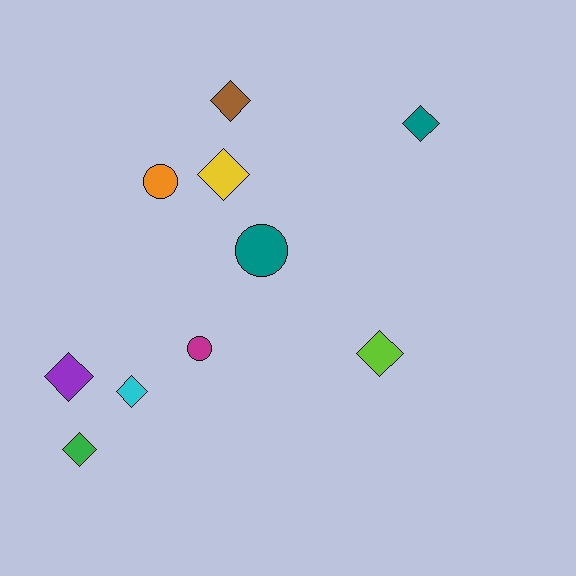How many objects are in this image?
There are 10 objects.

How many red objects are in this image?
There are no red objects.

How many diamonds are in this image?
There are 7 diamonds.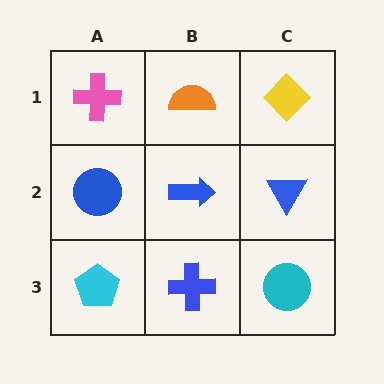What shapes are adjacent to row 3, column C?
A blue triangle (row 2, column C), a blue cross (row 3, column B).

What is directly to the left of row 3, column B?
A cyan pentagon.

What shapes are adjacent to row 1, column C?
A blue triangle (row 2, column C), an orange semicircle (row 1, column B).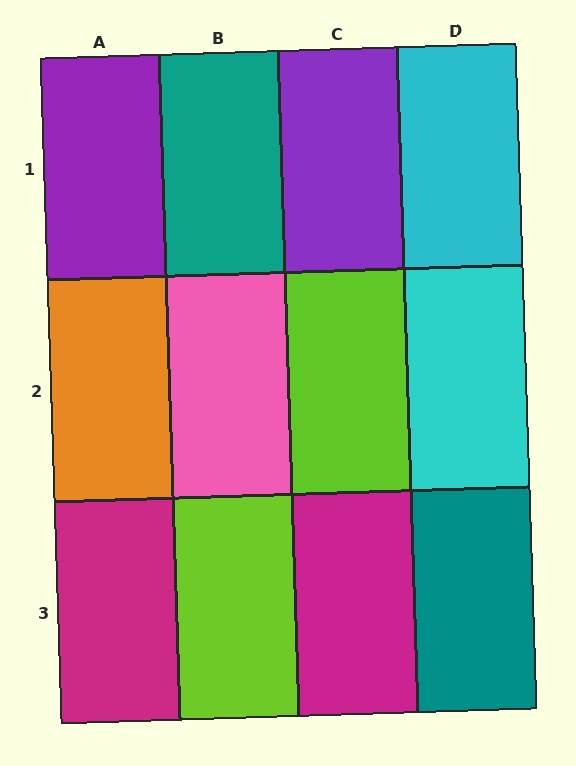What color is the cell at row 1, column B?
Teal.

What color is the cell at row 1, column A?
Purple.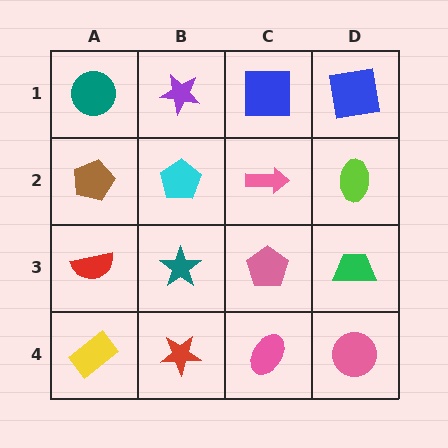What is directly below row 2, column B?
A teal star.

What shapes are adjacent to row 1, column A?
A brown pentagon (row 2, column A), a purple star (row 1, column B).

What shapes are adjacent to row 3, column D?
A lime ellipse (row 2, column D), a pink circle (row 4, column D), a pink pentagon (row 3, column C).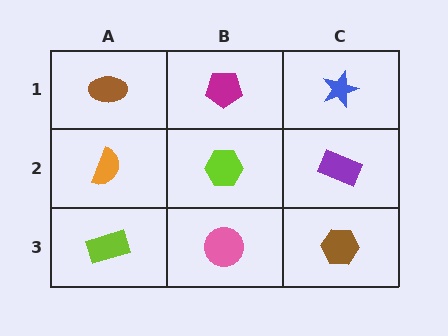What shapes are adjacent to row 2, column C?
A blue star (row 1, column C), a brown hexagon (row 3, column C), a lime hexagon (row 2, column B).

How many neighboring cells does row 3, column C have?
2.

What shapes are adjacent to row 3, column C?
A purple rectangle (row 2, column C), a pink circle (row 3, column B).